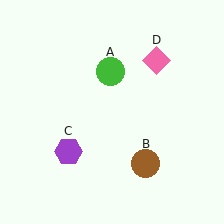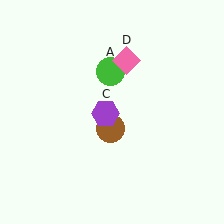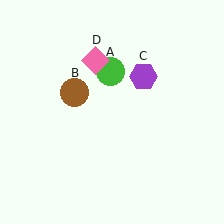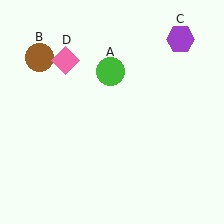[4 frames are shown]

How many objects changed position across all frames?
3 objects changed position: brown circle (object B), purple hexagon (object C), pink diamond (object D).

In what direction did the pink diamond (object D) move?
The pink diamond (object D) moved left.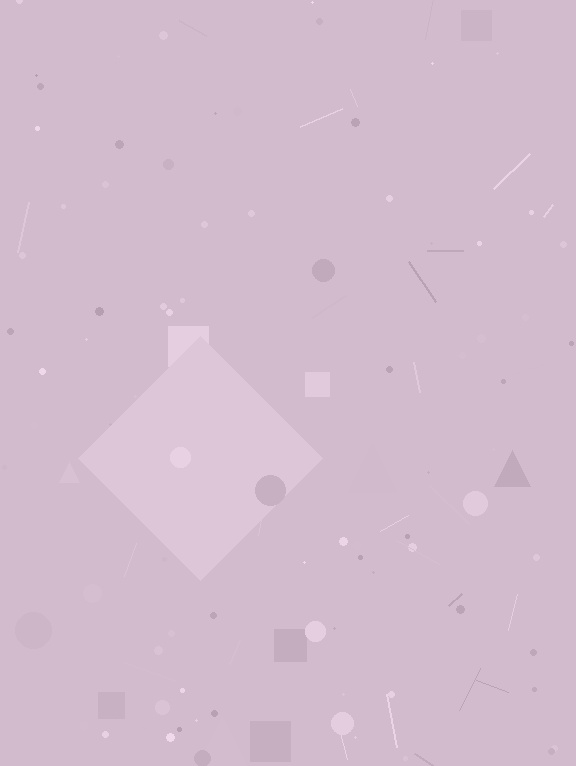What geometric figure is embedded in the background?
A diamond is embedded in the background.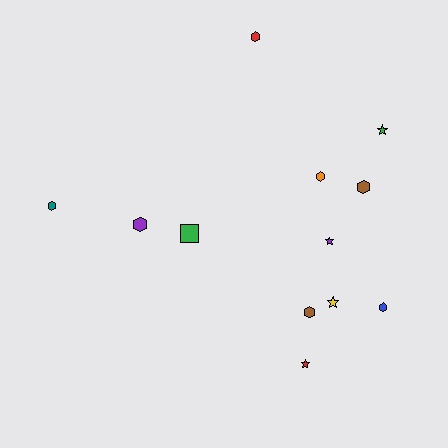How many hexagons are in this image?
There are 7 hexagons.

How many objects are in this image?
There are 12 objects.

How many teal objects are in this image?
There is 1 teal object.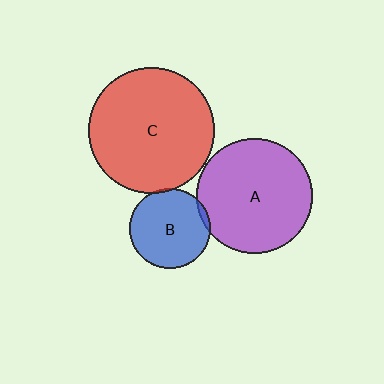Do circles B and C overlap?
Yes.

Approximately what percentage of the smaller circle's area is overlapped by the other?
Approximately 5%.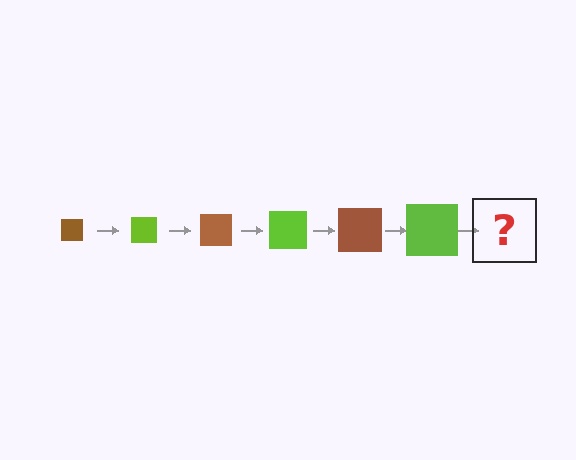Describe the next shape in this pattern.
It should be a brown square, larger than the previous one.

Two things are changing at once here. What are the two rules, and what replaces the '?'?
The two rules are that the square grows larger each step and the color cycles through brown and lime. The '?' should be a brown square, larger than the previous one.